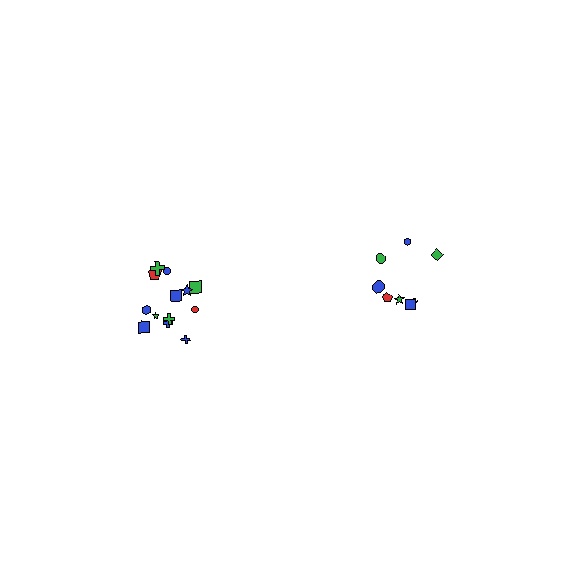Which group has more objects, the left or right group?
The left group.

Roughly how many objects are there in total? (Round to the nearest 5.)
Roughly 25 objects in total.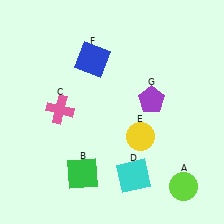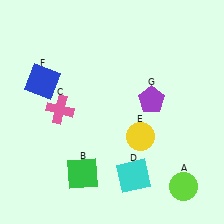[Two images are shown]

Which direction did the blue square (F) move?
The blue square (F) moved left.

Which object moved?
The blue square (F) moved left.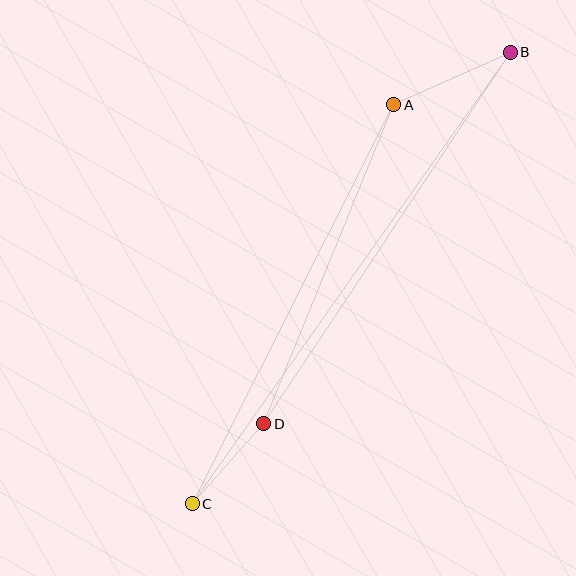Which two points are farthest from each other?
Points B and C are farthest from each other.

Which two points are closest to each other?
Points C and D are closest to each other.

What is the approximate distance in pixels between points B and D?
The distance between B and D is approximately 446 pixels.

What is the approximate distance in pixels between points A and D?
The distance between A and D is approximately 345 pixels.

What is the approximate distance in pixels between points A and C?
The distance between A and C is approximately 447 pixels.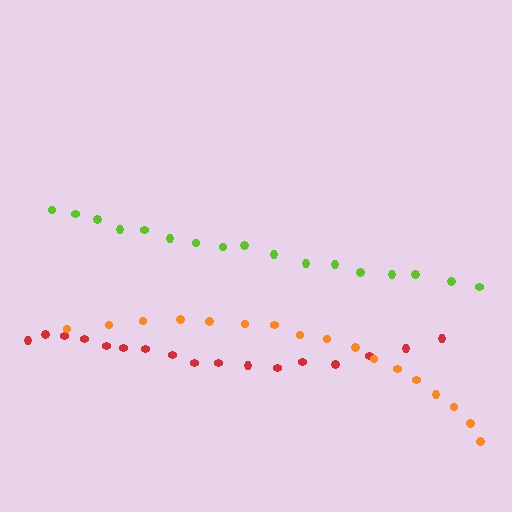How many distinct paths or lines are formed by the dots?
There are 3 distinct paths.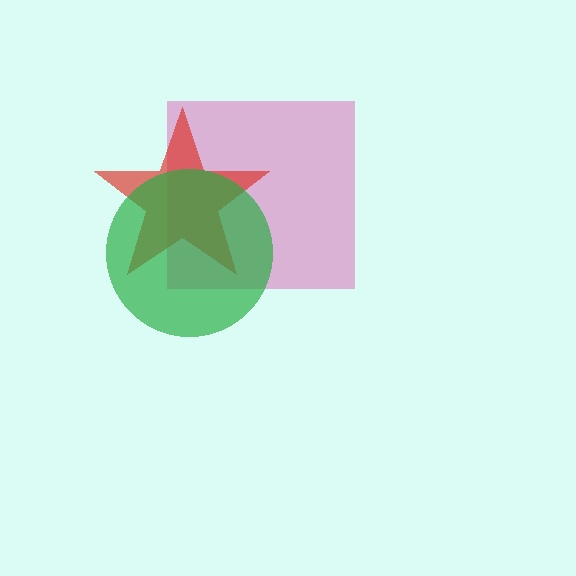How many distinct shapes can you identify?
There are 3 distinct shapes: a pink square, a red star, a green circle.